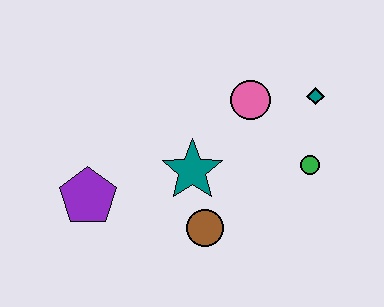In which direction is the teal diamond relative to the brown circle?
The teal diamond is above the brown circle.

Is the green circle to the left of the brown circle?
No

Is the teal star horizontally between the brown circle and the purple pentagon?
Yes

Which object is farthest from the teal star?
The teal diamond is farthest from the teal star.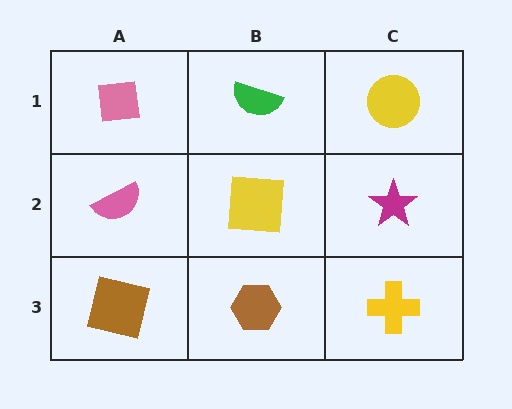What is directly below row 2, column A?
A brown square.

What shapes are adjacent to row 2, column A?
A pink square (row 1, column A), a brown square (row 3, column A), a yellow square (row 2, column B).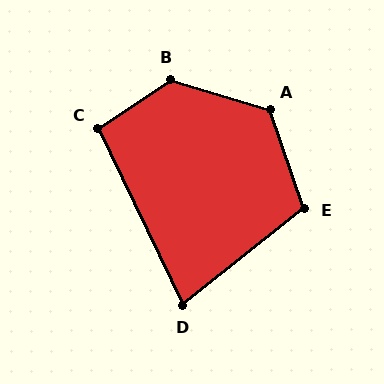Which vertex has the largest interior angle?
B, at approximately 130 degrees.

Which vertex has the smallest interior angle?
D, at approximately 77 degrees.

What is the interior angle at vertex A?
Approximately 125 degrees (obtuse).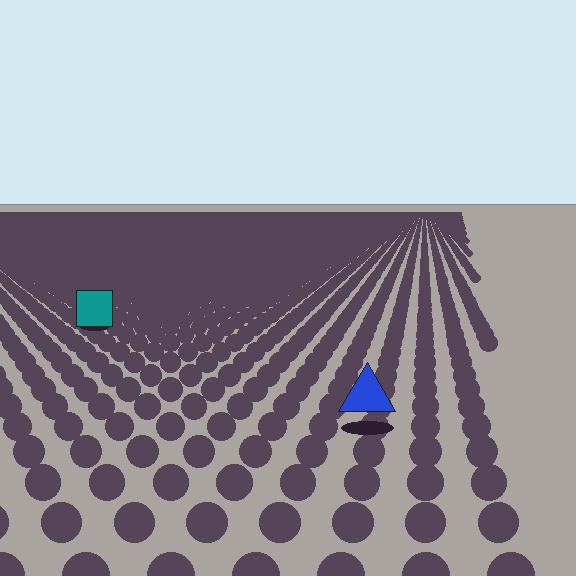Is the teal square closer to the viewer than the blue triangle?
No. The blue triangle is closer — you can tell from the texture gradient: the ground texture is coarser near it.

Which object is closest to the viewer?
The blue triangle is closest. The texture marks near it are larger and more spread out.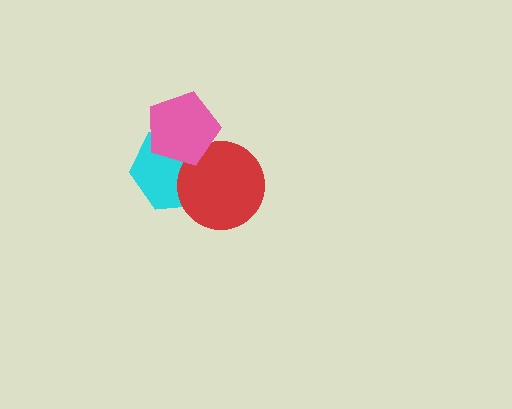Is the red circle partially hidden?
Yes, it is partially covered by another shape.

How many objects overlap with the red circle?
2 objects overlap with the red circle.